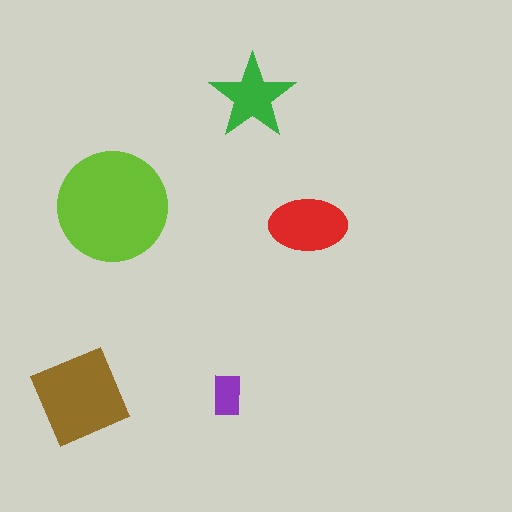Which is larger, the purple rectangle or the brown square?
The brown square.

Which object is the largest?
The lime circle.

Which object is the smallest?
The purple rectangle.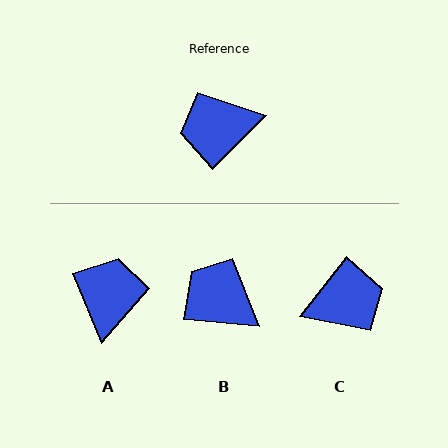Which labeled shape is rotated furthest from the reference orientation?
C, about 173 degrees away.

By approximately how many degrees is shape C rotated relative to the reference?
Approximately 173 degrees clockwise.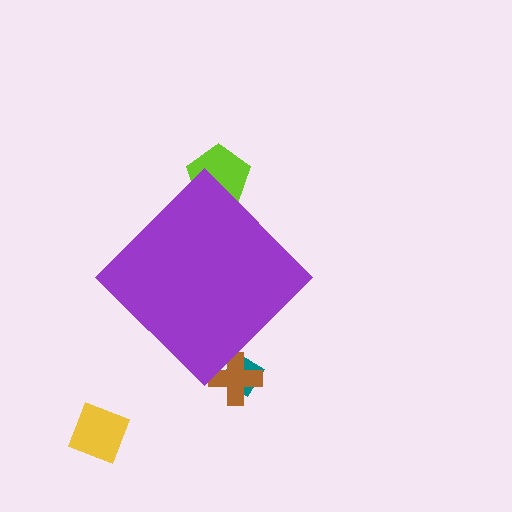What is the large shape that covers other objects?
A purple diamond.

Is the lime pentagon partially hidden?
Yes, the lime pentagon is partially hidden behind the purple diamond.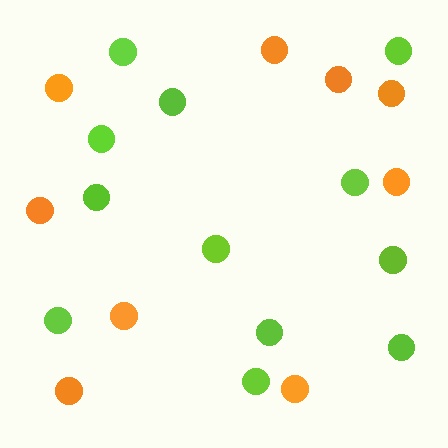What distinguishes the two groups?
There are 2 groups: one group of orange circles (9) and one group of lime circles (12).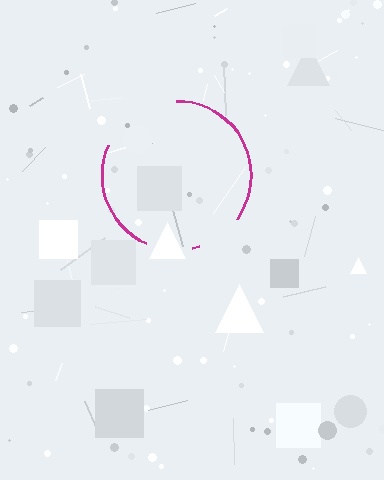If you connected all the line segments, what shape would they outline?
They would outline a circle.